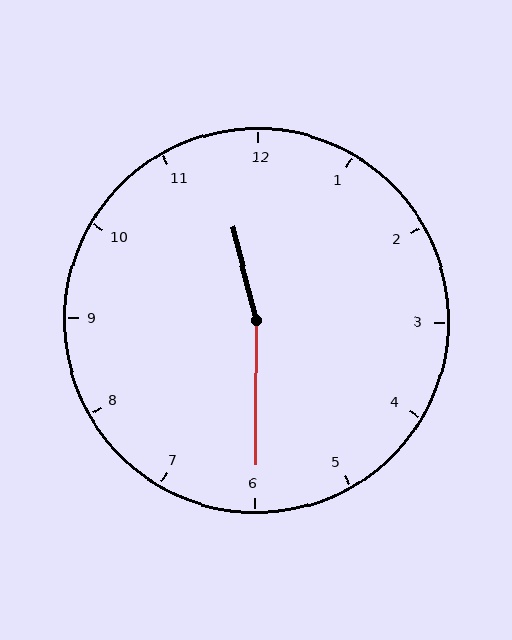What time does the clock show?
11:30.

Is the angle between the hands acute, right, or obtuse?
It is obtuse.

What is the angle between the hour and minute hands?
Approximately 165 degrees.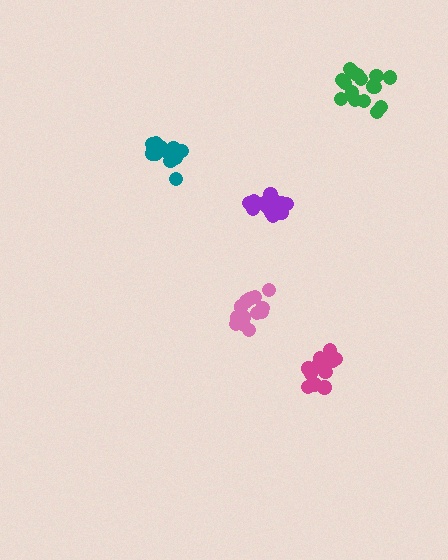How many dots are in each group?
Group 1: 16 dots, Group 2: 14 dots, Group 3: 16 dots, Group 4: 14 dots, Group 5: 14 dots (74 total).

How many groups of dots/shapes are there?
There are 5 groups.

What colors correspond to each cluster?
The clusters are colored: pink, purple, green, teal, magenta.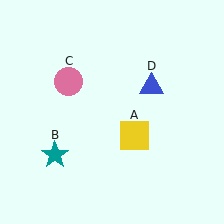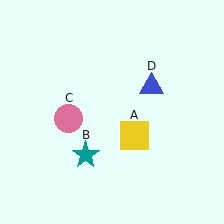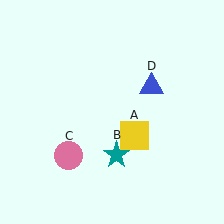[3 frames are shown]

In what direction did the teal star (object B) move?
The teal star (object B) moved right.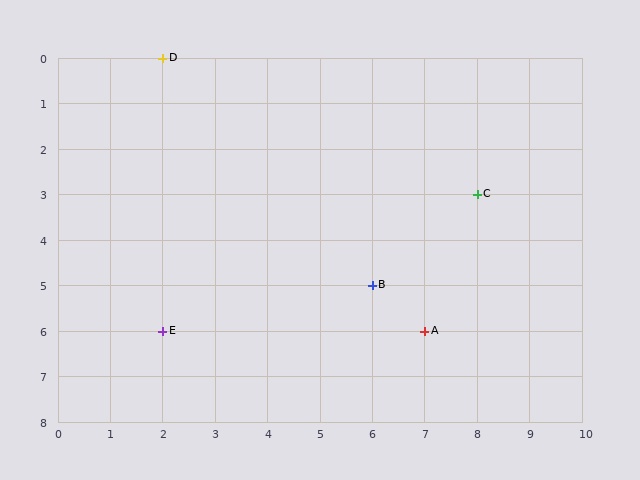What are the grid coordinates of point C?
Point C is at grid coordinates (8, 3).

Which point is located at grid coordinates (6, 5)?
Point B is at (6, 5).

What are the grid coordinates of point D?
Point D is at grid coordinates (2, 0).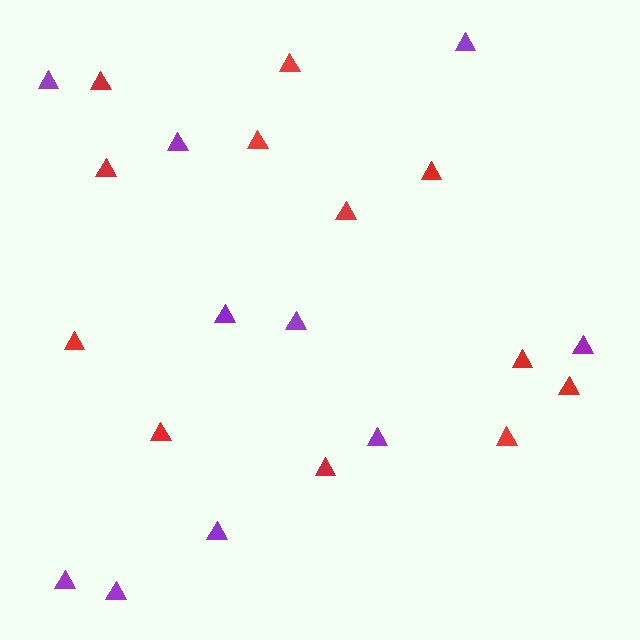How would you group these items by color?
There are 2 groups: one group of purple triangles (10) and one group of red triangles (12).